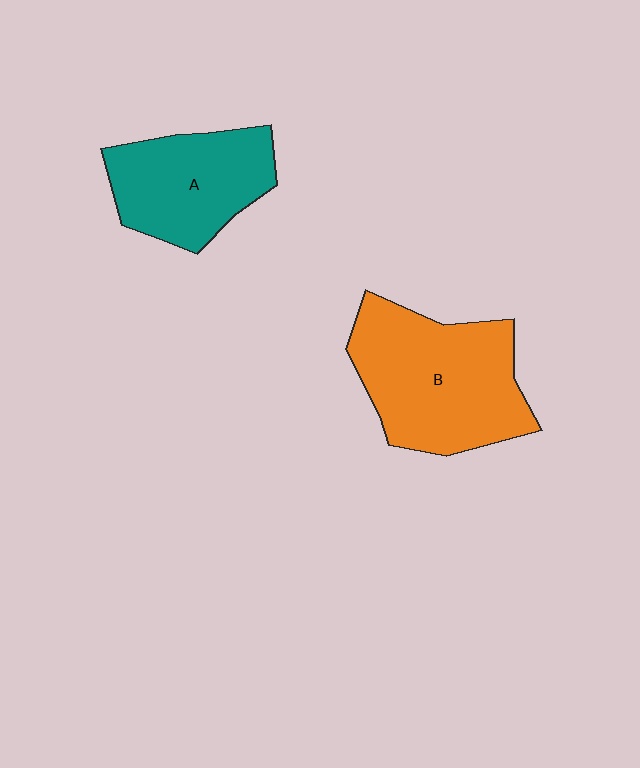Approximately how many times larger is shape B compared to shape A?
Approximately 1.4 times.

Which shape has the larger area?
Shape B (orange).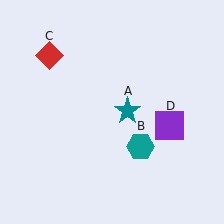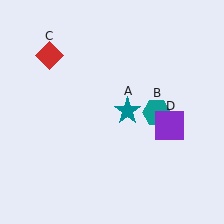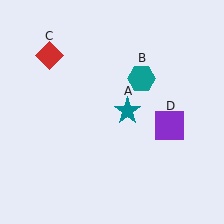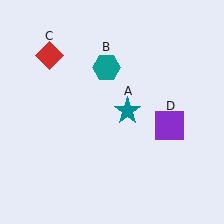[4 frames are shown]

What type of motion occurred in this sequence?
The teal hexagon (object B) rotated counterclockwise around the center of the scene.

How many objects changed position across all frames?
1 object changed position: teal hexagon (object B).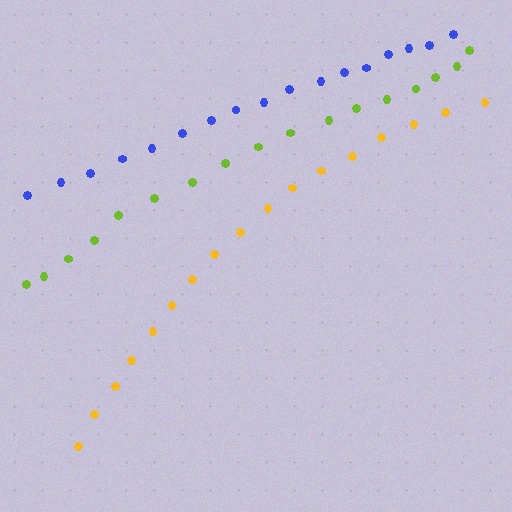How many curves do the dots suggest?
There are 3 distinct paths.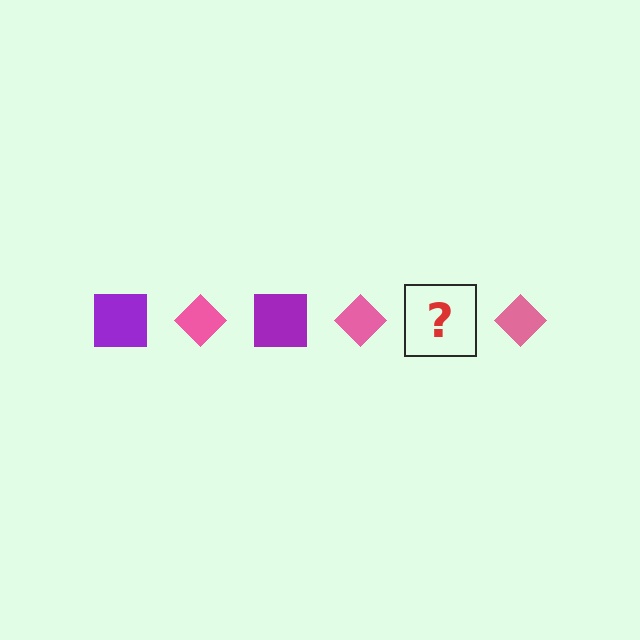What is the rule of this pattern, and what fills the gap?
The rule is that the pattern alternates between purple square and pink diamond. The gap should be filled with a purple square.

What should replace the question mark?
The question mark should be replaced with a purple square.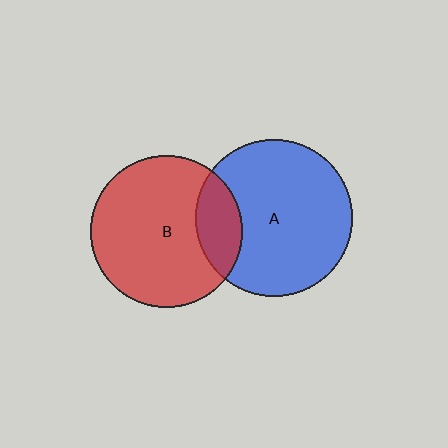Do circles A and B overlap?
Yes.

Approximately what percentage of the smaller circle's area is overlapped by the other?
Approximately 20%.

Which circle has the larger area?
Circle A (blue).